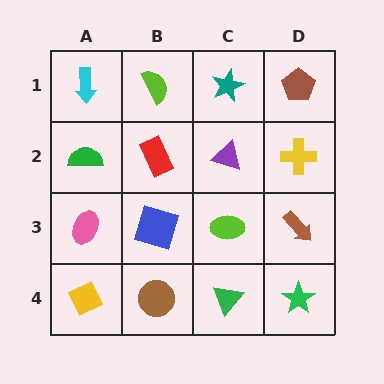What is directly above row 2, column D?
A brown pentagon.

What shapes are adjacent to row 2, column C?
A teal star (row 1, column C), a lime ellipse (row 3, column C), a red rectangle (row 2, column B), a yellow cross (row 2, column D).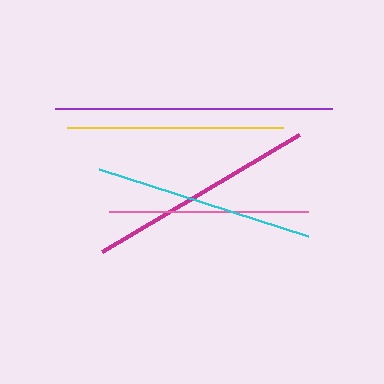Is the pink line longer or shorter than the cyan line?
The cyan line is longer than the pink line.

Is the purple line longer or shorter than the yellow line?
The purple line is longer than the yellow line.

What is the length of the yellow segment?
The yellow segment is approximately 216 pixels long.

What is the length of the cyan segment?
The cyan segment is approximately 219 pixels long.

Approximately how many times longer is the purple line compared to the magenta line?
The purple line is approximately 1.2 times the length of the magenta line.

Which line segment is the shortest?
The pink line is the shortest at approximately 199 pixels.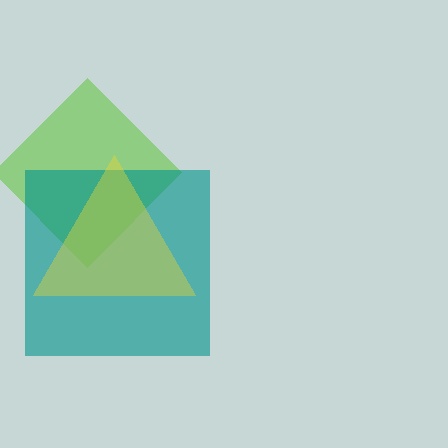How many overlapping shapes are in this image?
There are 3 overlapping shapes in the image.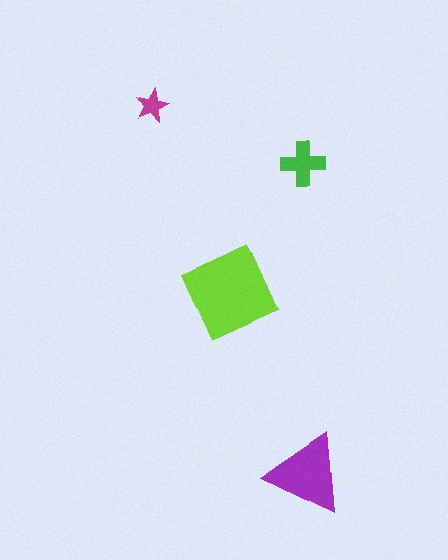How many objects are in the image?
There are 4 objects in the image.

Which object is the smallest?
The magenta star.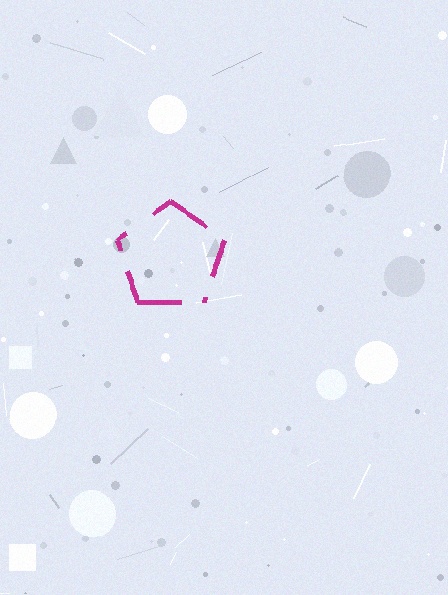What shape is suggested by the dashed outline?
The dashed outline suggests a pentagon.